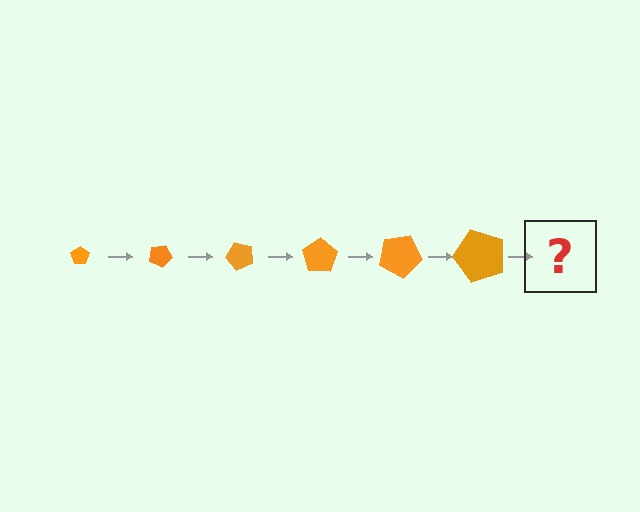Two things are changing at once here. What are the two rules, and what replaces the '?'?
The two rules are that the pentagon grows larger each step and it rotates 25 degrees each step. The '?' should be a pentagon, larger than the previous one and rotated 150 degrees from the start.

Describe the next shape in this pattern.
It should be a pentagon, larger than the previous one and rotated 150 degrees from the start.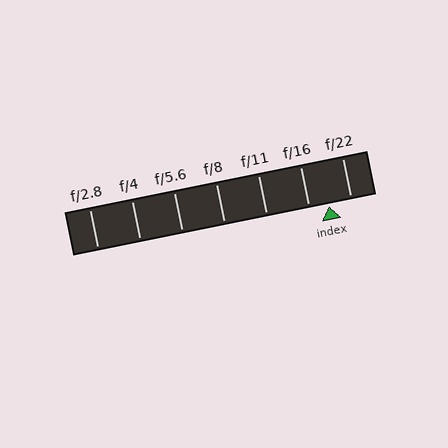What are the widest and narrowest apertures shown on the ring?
The widest aperture shown is f/2.8 and the narrowest is f/22.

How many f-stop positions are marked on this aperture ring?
There are 7 f-stop positions marked.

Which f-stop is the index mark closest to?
The index mark is closest to f/16.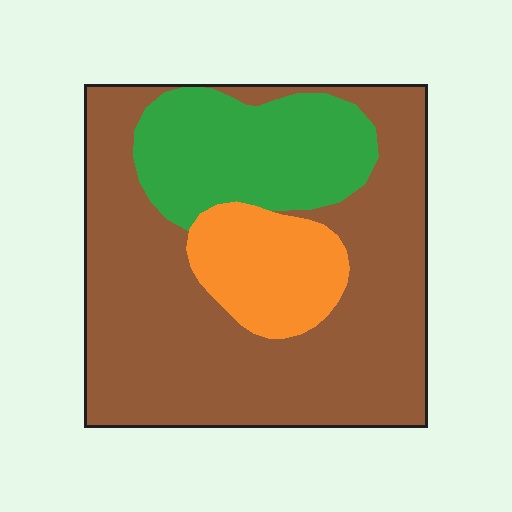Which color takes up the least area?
Orange, at roughly 15%.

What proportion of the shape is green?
Green takes up about one fifth (1/5) of the shape.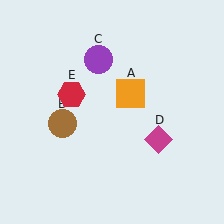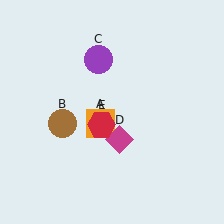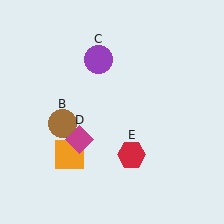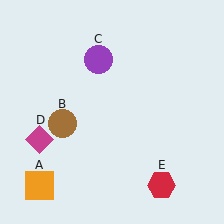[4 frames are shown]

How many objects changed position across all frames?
3 objects changed position: orange square (object A), magenta diamond (object D), red hexagon (object E).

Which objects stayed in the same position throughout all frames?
Brown circle (object B) and purple circle (object C) remained stationary.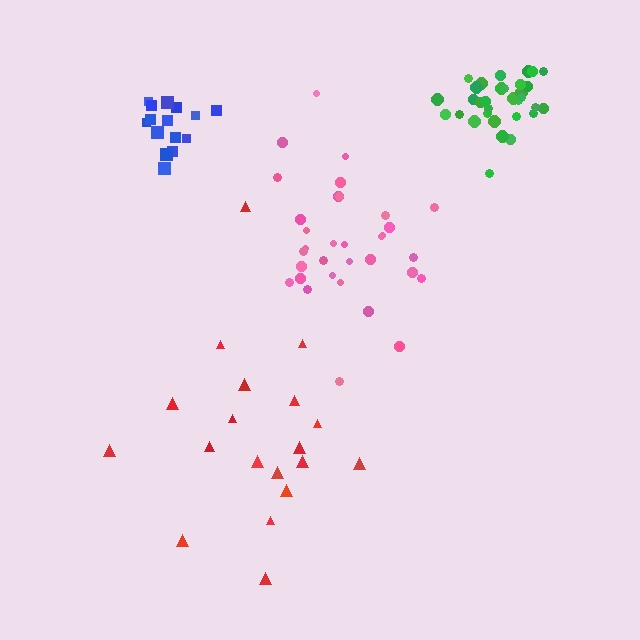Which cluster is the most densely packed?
Green.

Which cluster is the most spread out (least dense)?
Red.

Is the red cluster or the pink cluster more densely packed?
Pink.